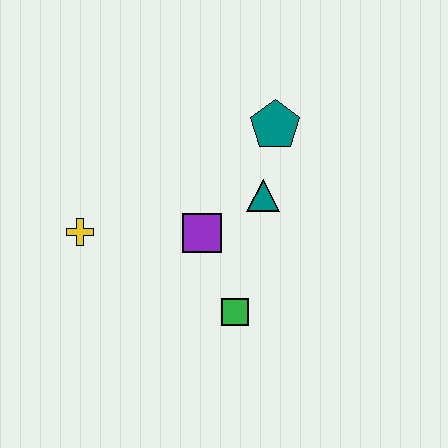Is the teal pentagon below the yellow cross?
No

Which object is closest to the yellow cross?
The purple square is closest to the yellow cross.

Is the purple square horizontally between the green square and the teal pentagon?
No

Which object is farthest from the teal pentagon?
The yellow cross is farthest from the teal pentagon.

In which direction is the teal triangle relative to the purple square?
The teal triangle is to the right of the purple square.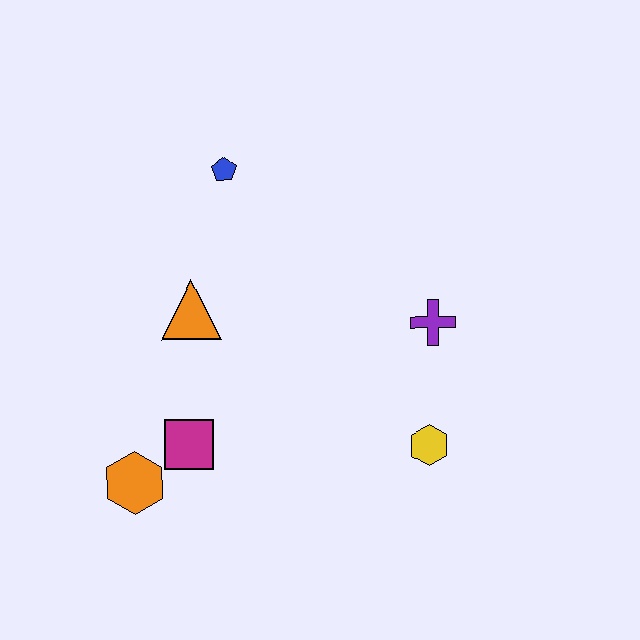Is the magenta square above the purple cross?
No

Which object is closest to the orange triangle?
The magenta square is closest to the orange triangle.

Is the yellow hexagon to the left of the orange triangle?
No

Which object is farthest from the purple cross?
The orange hexagon is farthest from the purple cross.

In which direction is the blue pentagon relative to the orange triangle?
The blue pentagon is above the orange triangle.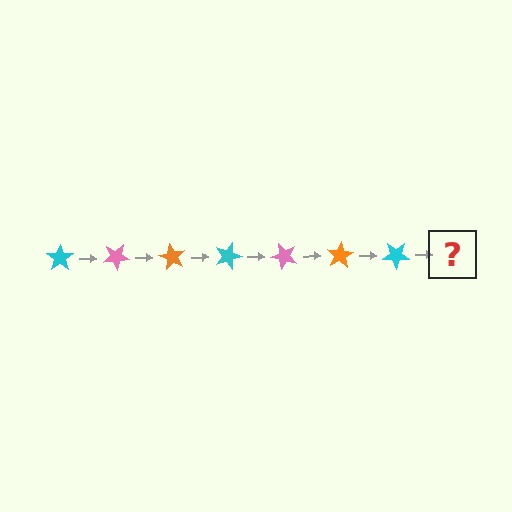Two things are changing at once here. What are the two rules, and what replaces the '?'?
The two rules are that it rotates 30 degrees each step and the color cycles through cyan, pink, and orange. The '?' should be a pink star, rotated 210 degrees from the start.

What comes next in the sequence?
The next element should be a pink star, rotated 210 degrees from the start.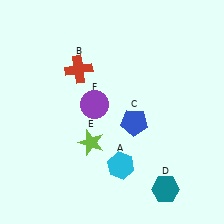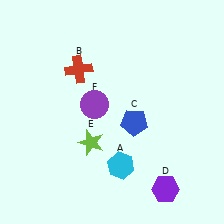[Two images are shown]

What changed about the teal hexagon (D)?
In Image 1, D is teal. In Image 2, it changed to purple.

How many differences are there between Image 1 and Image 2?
There is 1 difference between the two images.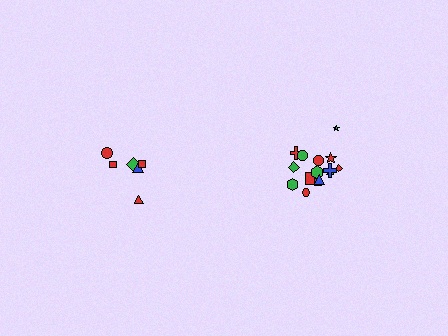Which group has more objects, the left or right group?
The right group.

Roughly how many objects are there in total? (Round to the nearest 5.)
Roughly 20 objects in total.